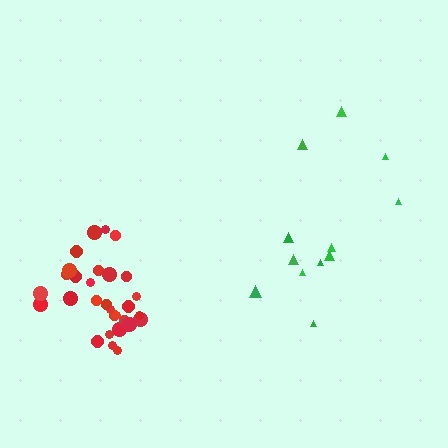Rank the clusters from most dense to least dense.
red, green.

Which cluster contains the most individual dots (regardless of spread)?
Red (30).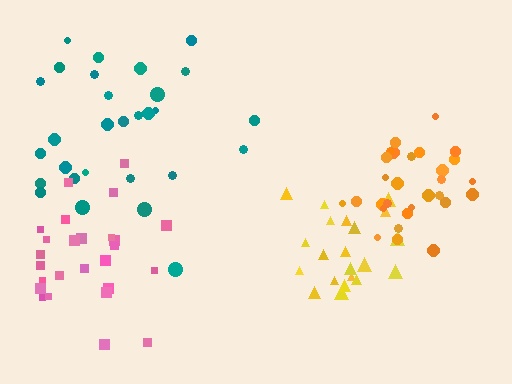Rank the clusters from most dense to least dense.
orange, yellow, pink, teal.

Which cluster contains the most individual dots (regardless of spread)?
Orange (30).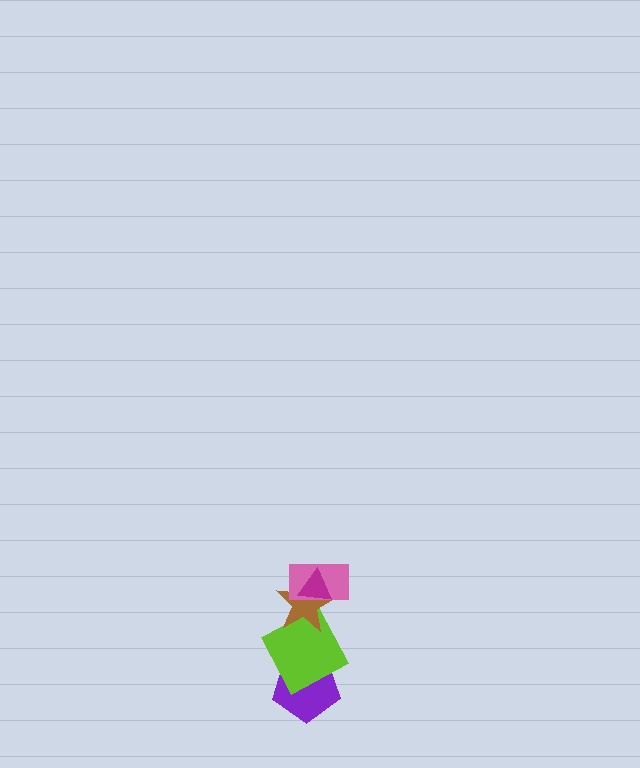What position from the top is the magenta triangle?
The magenta triangle is 1st from the top.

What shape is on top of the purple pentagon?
The lime square is on top of the purple pentagon.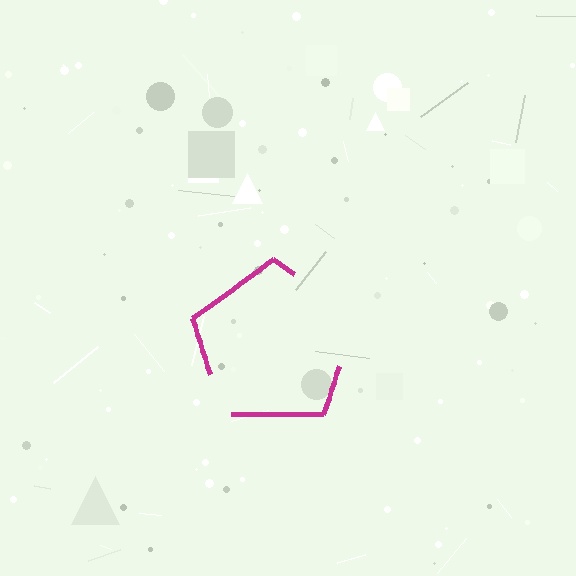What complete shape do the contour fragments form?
The contour fragments form a pentagon.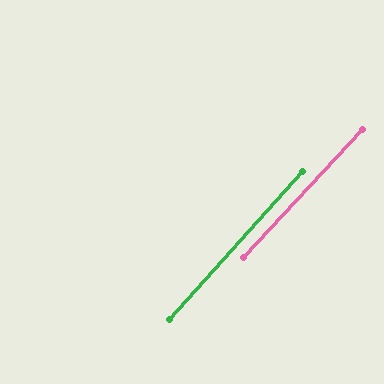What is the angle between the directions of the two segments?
Approximately 1 degree.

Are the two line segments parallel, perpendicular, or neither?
Parallel — their directions differ by only 1.2°.